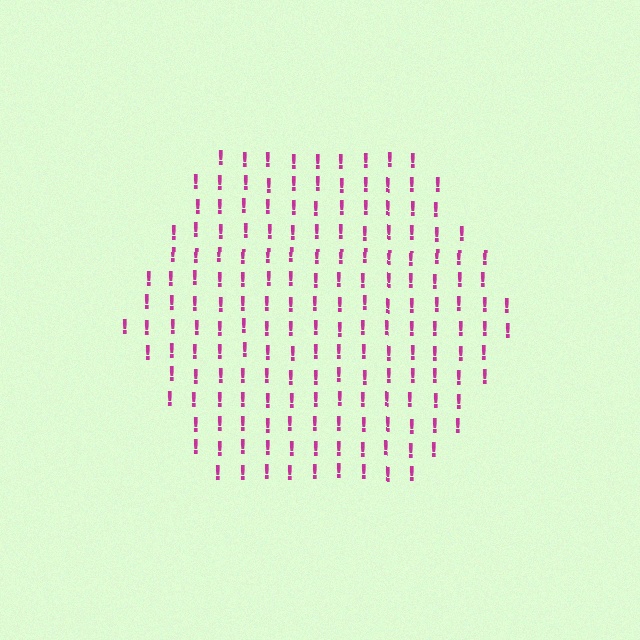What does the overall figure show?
The overall figure shows a hexagon.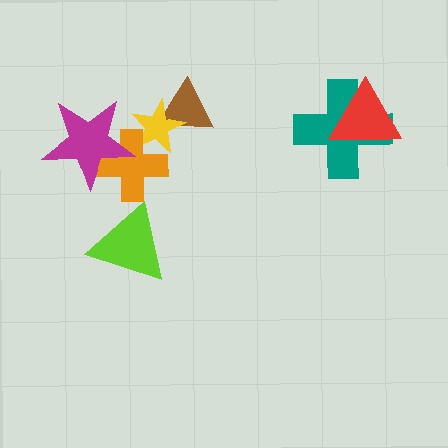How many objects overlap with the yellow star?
3 objects overlap with the yellow star.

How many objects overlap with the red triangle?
1 object overlaps with the red triangle.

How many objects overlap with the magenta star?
2 objects overlap with the magenta star.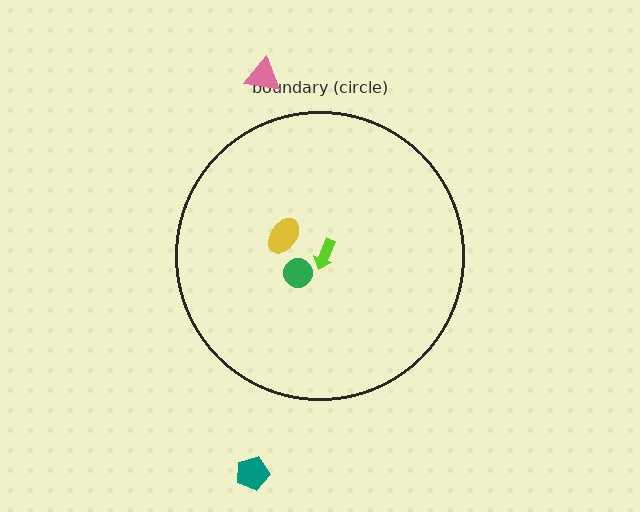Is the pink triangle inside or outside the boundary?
Outside.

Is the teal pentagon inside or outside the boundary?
Outside.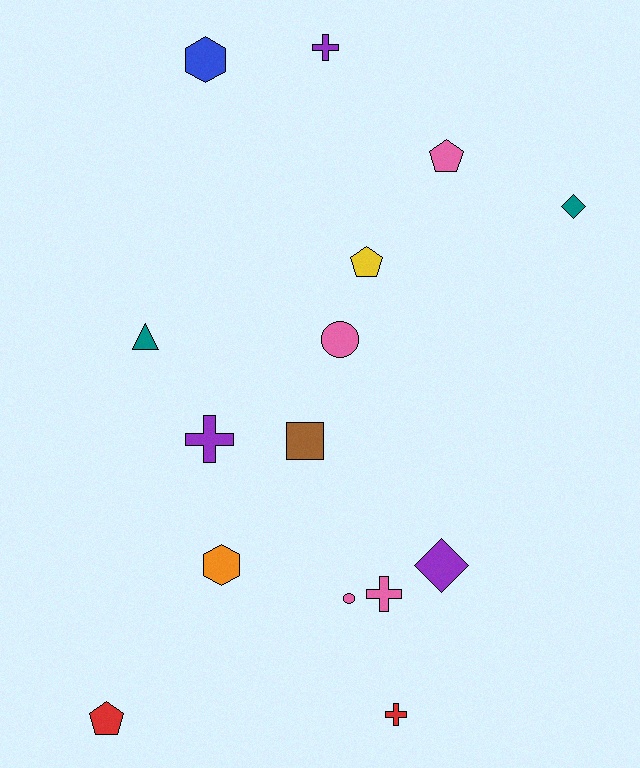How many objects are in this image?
There are 15 objects.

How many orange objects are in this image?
There is 1 orange object.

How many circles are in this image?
There are 2 circles.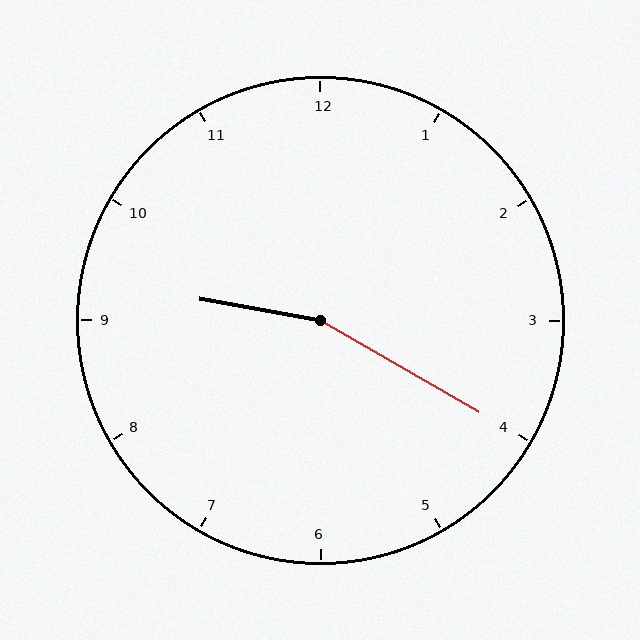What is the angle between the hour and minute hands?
Approximately 160 degrees.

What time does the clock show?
9:20.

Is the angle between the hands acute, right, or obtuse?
It is obtuse.